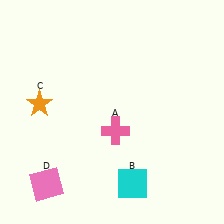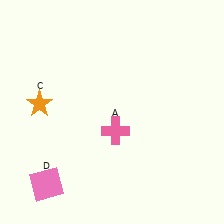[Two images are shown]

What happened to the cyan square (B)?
The cyan square (B) was removed in Image 2. It was in the bottom-right area of Image 1.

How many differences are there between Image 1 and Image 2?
There is 1 difference between the two images.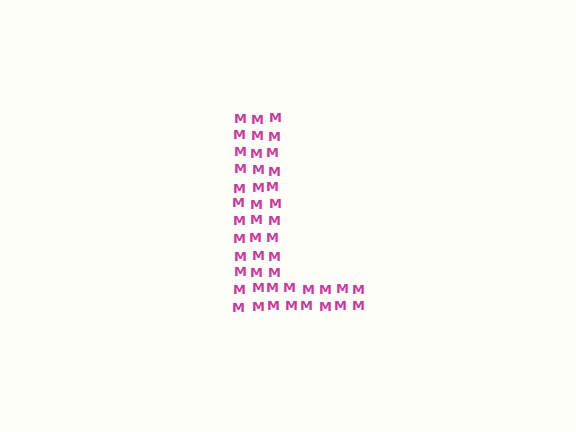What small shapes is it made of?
It is made of small letter M's.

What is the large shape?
The large shape is the letter L.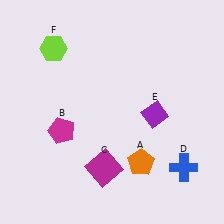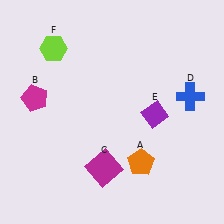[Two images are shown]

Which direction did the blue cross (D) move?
The blue cross (D) moved up.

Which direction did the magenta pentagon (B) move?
The magenta pentagon (B) moved up.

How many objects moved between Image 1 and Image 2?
2 objects moved between the two images.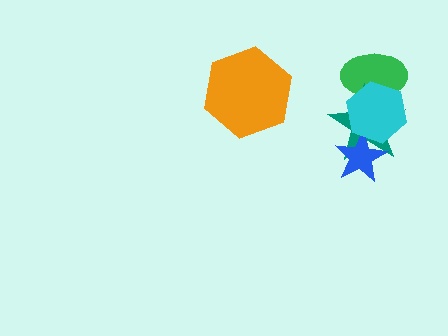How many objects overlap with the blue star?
2 objects overlap with the blue star.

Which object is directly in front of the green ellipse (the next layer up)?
The teal star is directly in front of the green ellipse.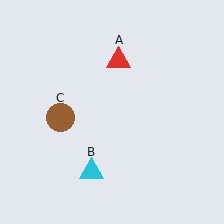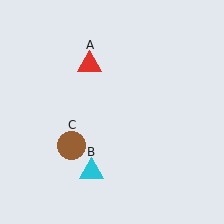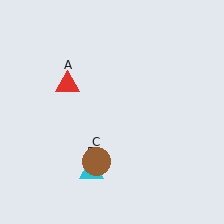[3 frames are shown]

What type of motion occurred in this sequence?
The red triangle (object A), brown circle (object C) rotated counterclockwise around the center of the scene.